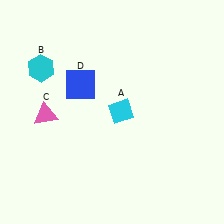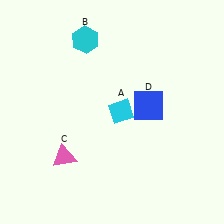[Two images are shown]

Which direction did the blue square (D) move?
The blue square (D) moved right.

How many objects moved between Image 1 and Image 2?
3 objects moved between the two images.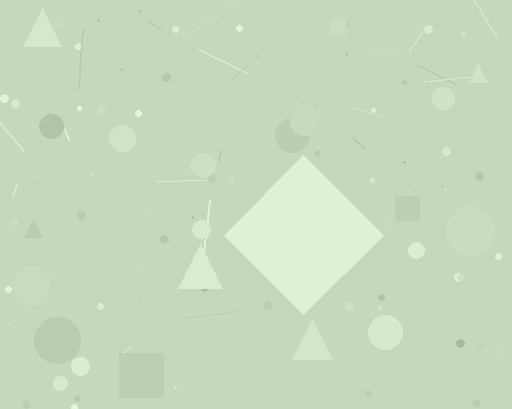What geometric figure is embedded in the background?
A diamond is embedded in the background.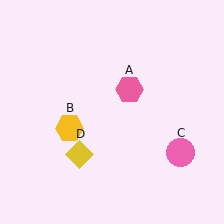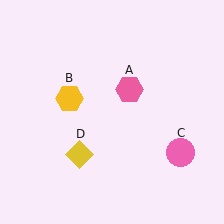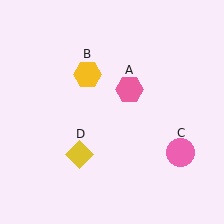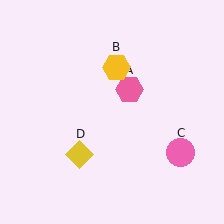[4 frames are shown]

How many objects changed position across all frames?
1 object changed position: yellow hexagon (object B).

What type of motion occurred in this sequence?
The yellow hexagon (object B) rotated clockwise around the center of the scene.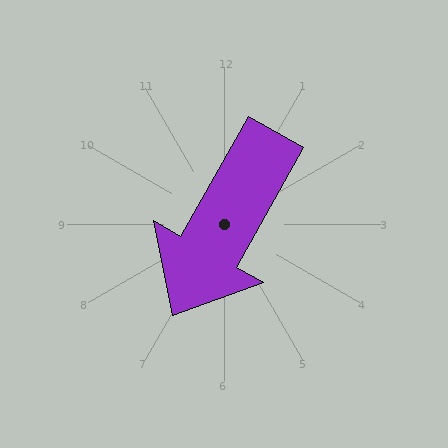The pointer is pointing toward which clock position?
Roughly 7 o'clock.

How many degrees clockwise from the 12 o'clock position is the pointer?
Approximately 209 degrees.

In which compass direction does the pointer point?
Southwest.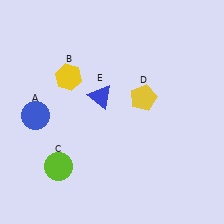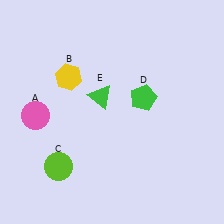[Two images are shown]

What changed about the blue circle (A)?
In Image 1, A is blue. In Image 2, it changed to pink.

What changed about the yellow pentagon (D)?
In Image 1, D is yellow. In Image 2, it changed to green.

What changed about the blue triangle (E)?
In Image 1, E is blue. In Image 2, it changed to green.